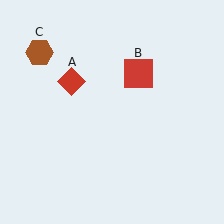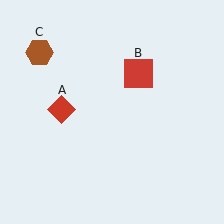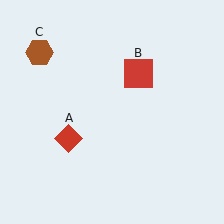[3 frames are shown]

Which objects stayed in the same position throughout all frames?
Red square (object B) and brown hexagon (object C) remained stationary.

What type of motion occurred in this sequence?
The red diamond (object A) rotated counterclockwise around the center of the scene.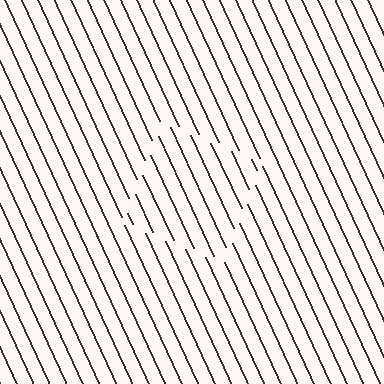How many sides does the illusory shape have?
4 sides — the line-ends trace a square.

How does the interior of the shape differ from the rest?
The interior of the shape contains the same grating, shifted by half a period — the contour is defined by the phase discontinuity where line-ends from the inner and outer gratings abut.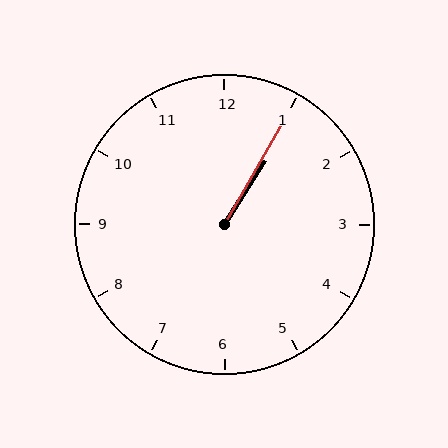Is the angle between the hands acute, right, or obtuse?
It is acute.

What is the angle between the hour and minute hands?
Approximately 2 degrees.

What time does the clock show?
1:05.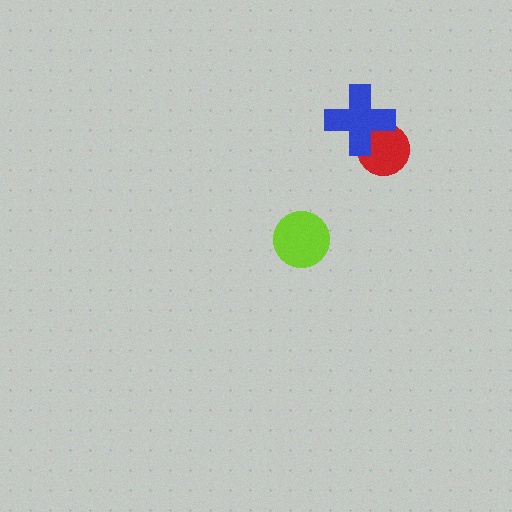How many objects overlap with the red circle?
1 object overlaps with the red circle.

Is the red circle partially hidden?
Yes, it is partially covered by another shape.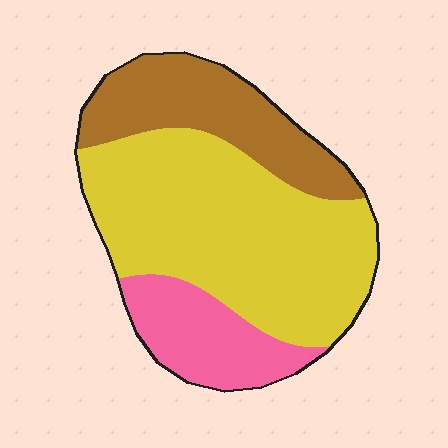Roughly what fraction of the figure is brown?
Brown takes up about one quarter (1/4) of the figure.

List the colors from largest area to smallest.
From largest to smallest: yellow, brown, pink.